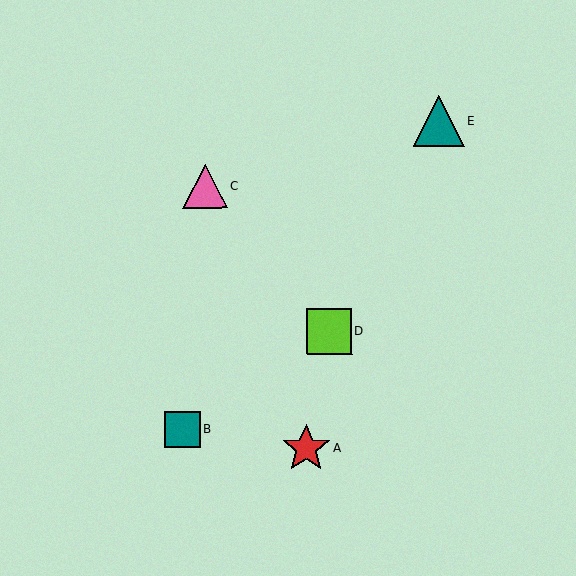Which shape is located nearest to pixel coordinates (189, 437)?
The teal square (labeled B) at (183, 429) is nearest to that location.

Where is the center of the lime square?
The center of the lime square is at (329, 331).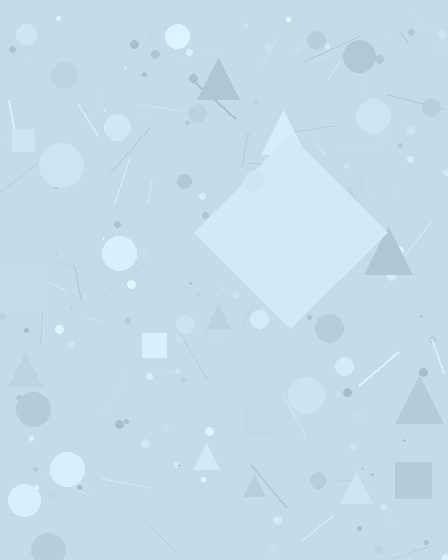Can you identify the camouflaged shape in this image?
The camouflaged shape is a diamond.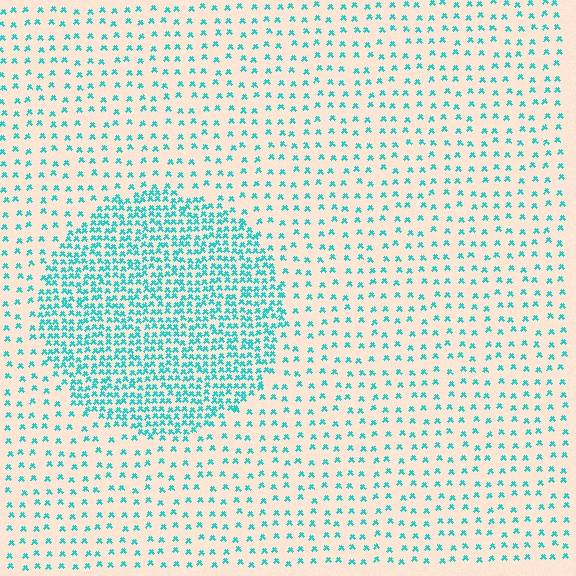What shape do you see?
I see a circle.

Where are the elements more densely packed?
The elements are more densely packed inside the circle boundary.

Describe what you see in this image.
The image contains small cyan elements arranged at two different densities. A circle-shaped region is visible where the elements are more densely packed than the surrounding area.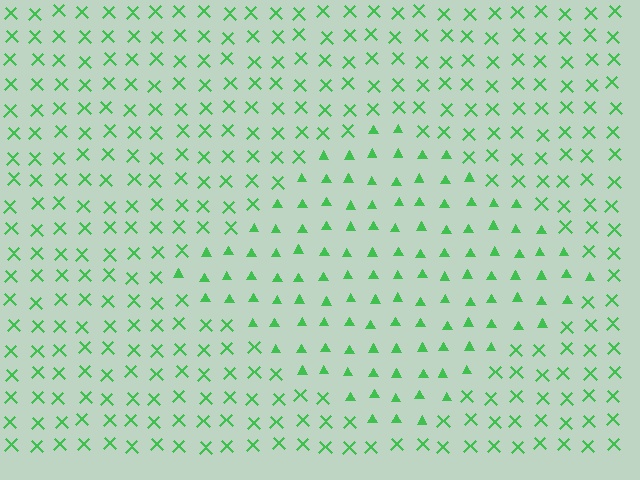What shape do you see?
I see a diamond.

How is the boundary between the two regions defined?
The boundary is defined by a change in element shape: triangles inside vs. X marks outside. All elements share the same color and spacing.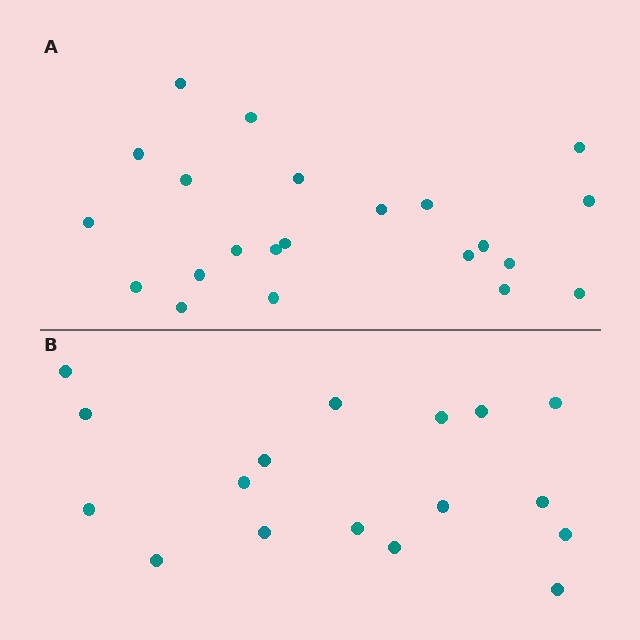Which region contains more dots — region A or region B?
Region A (the top region) has more dots.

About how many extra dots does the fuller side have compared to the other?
Region A has about 5 more dots than region B.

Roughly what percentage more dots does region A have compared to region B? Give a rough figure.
About 30% more.